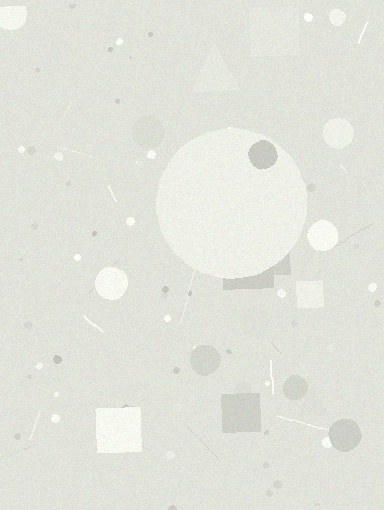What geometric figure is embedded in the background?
A circle is embedded in the background.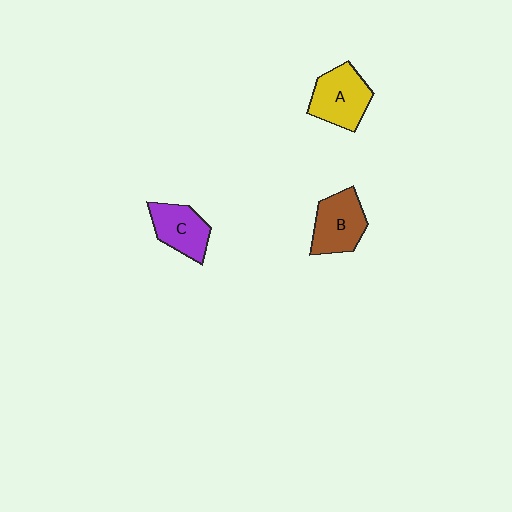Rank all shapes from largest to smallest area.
From largest to smallest: A (yellow), B (brown), C (purple).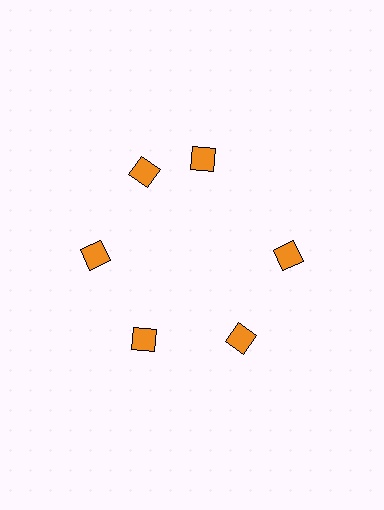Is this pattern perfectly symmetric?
No. The 6 orange diamonds are arranged in a ring, but one element near the 1 o'clock position is rotated out of alignment along the ring, breaking the 6-fold rotational symmetry.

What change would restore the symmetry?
The symmetry would be restored by rotating it back into even spacing with its neighbors so that all 6 diamonds sit at equal angles and equal distance from the center.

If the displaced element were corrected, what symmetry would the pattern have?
It would have 6-fold rotational symmetry — the pattern would map onto itself every 60 degrees.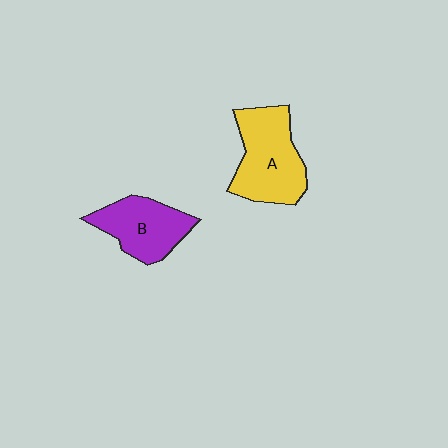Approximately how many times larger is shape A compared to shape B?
Approximately 1.3 times.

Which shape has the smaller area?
Shape B (purple).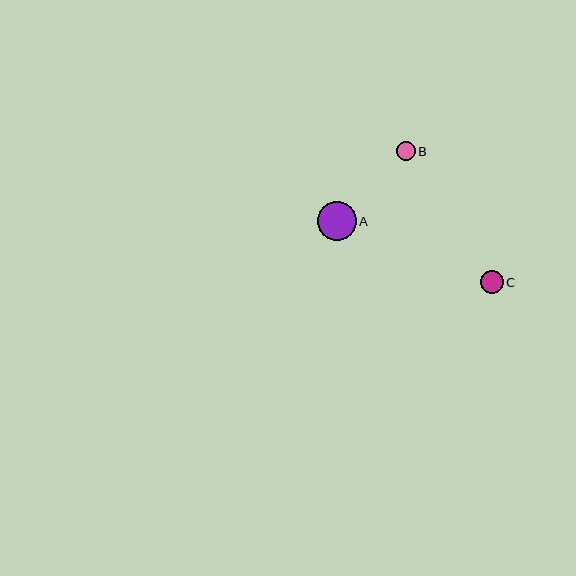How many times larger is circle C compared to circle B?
Circle C is approximately 1.2 times the size of circle B.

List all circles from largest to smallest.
From largest to smallest: A, C, B.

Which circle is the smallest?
Circle B is the smallest with a size of approximately 19 pixels.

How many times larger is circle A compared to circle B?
Circle A is approximately 2.0 times the size of circle B.